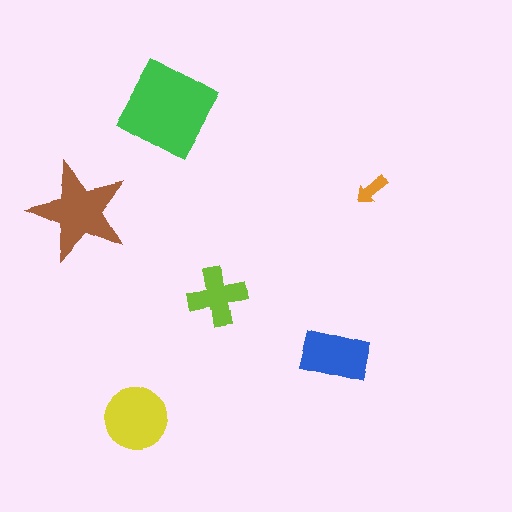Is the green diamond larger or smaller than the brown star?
Larger.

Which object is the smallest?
The orange arrow.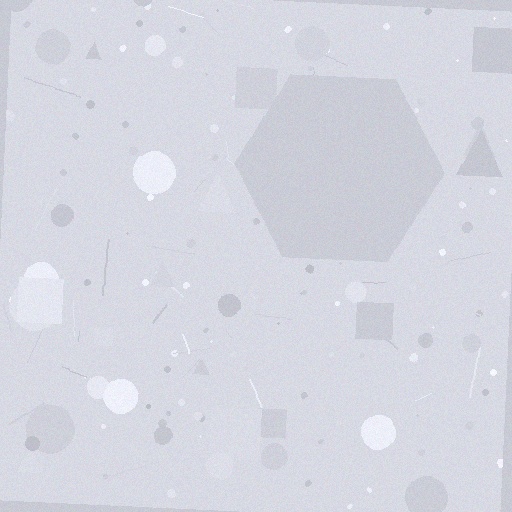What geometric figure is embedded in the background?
A hexagon is embedded in the background.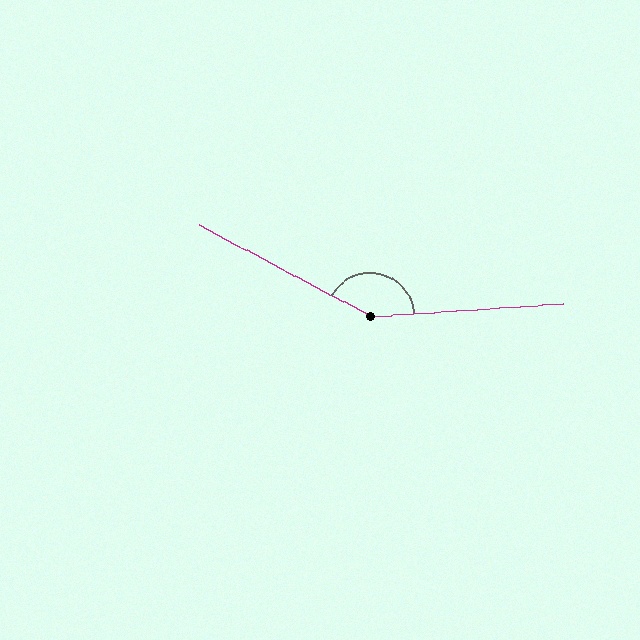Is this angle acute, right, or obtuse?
It is obtuse.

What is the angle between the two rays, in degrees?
Approximately 148 degrees.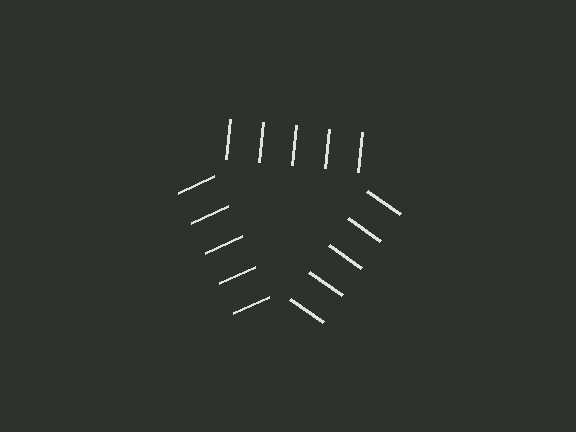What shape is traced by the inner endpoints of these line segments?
An illusory triangle — the line segments terminate on its edges but no continuous stroke is drawn.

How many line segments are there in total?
15 — 5 along each of the 3 edges.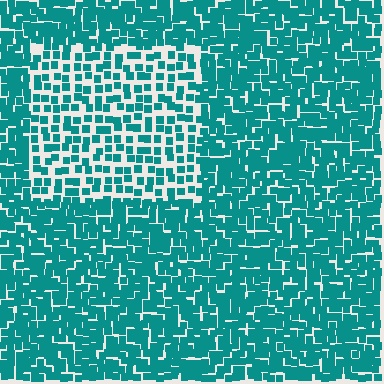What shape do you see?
I see a rectangle.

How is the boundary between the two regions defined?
The boundary is defined by a change in element density (approximately 1.9x ratio). All elements are the same color, size, and shape.